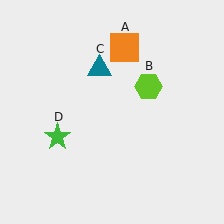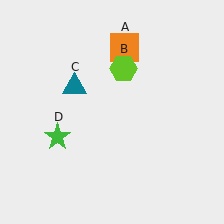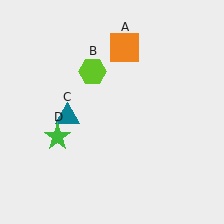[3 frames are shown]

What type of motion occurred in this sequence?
The lime hexagon (object B), teal triangle (object C) rotated counterclockwise around the center of the scene.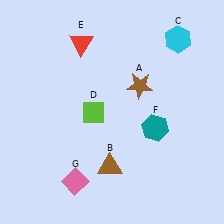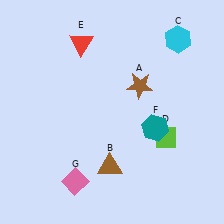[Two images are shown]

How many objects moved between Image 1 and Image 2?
1 object moved between the two images.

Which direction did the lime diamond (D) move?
The lime diamond (D) moved right.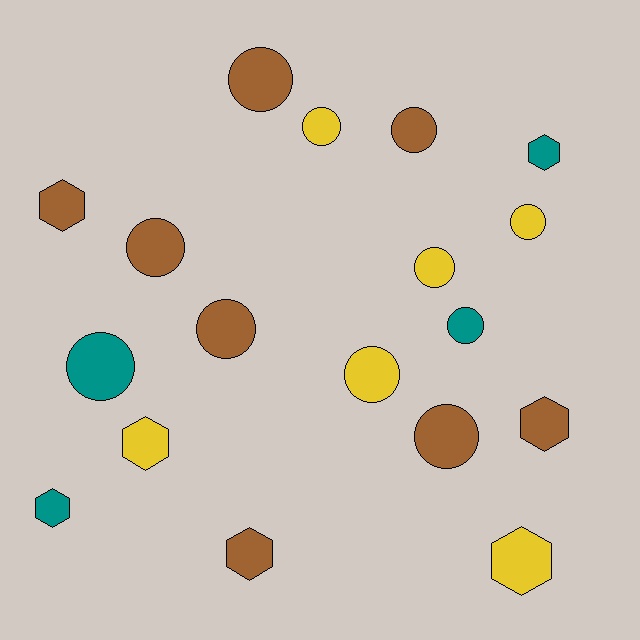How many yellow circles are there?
There are 4 yellow circles.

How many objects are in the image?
There are 18 objects.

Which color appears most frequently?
Brown, with 8 objects.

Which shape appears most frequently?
Circle, with 11 objects.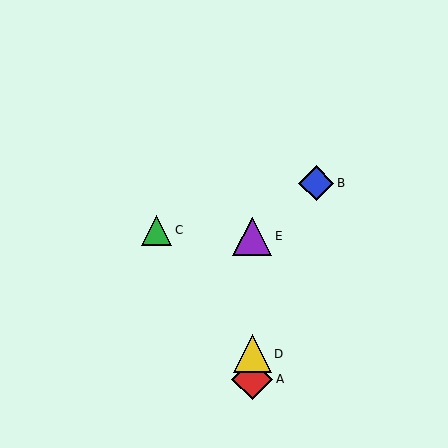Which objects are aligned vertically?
Objects A, D, E are aligned vertically.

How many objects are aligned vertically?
3 objects (A, D, E) are aligned vertically.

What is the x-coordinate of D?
Object D is at x≈252.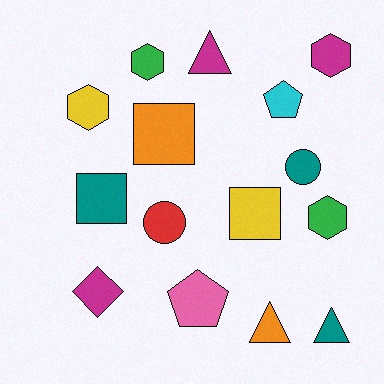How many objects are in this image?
There are 15 objects.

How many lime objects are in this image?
There are no lime objects.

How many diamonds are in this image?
There is 1 diamond.